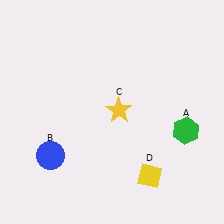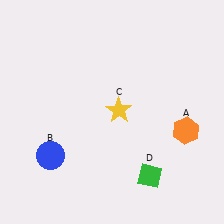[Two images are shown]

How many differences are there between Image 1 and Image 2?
There are 2 differences between the two images.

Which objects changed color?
A changed from green to orange. D changed from yellow to green.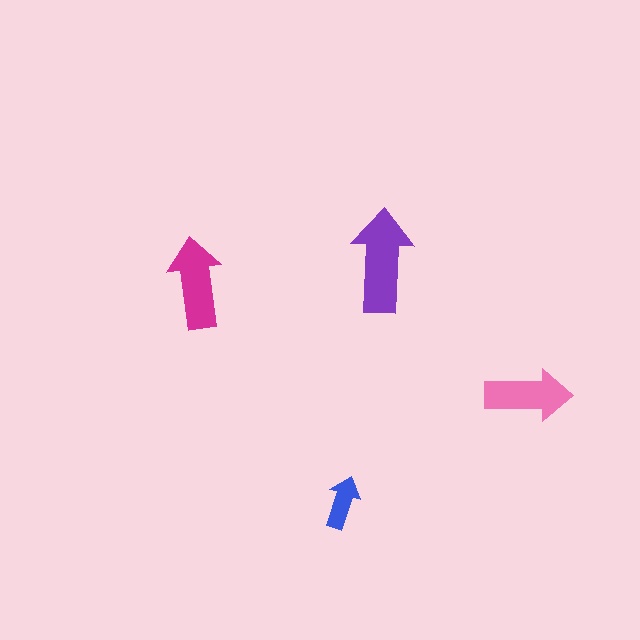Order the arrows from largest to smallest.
the purple one, the magenta one, the pink one, the blue one.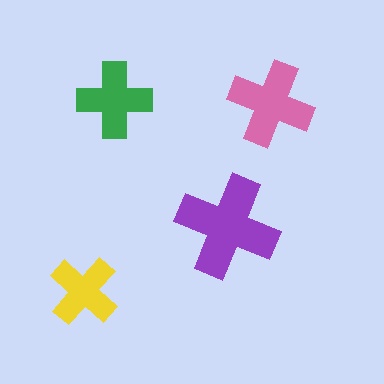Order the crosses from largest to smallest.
the purple one, the pink one, the green one, the yellow one.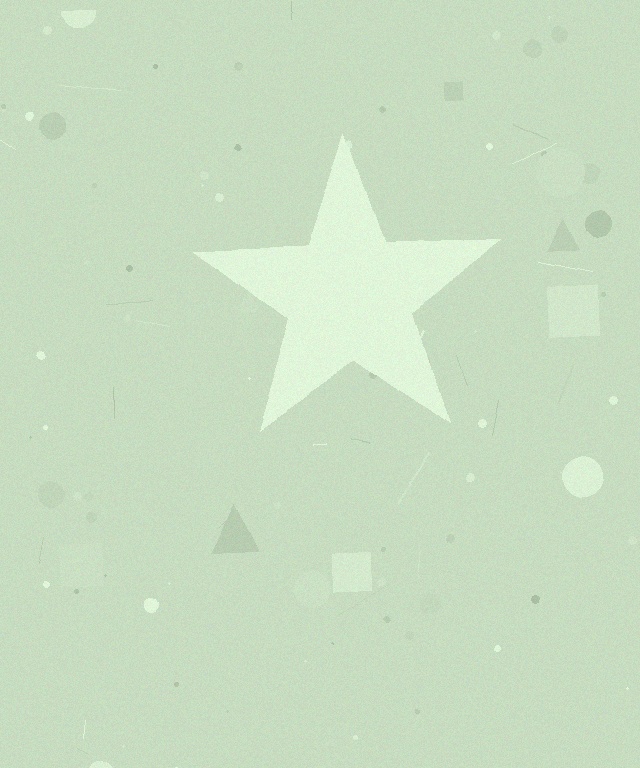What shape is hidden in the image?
A star is hidden in the image.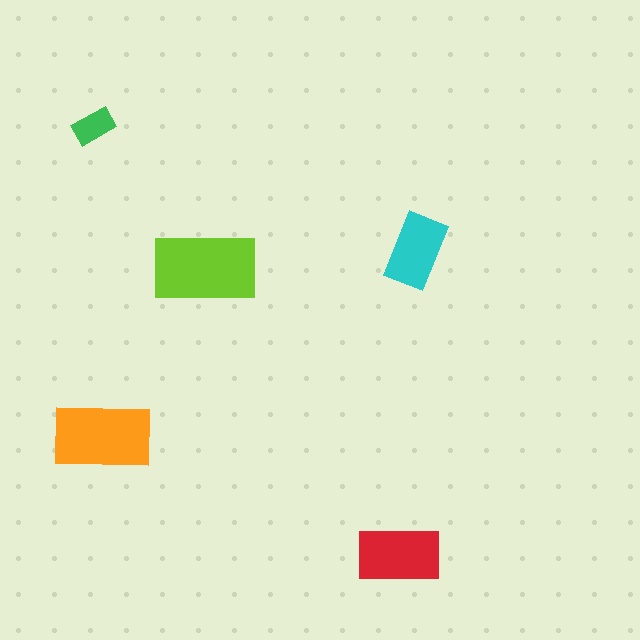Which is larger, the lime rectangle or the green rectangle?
The lime one.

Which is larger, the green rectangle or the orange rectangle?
The orange one.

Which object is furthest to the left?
The green rectangle is leftmost.